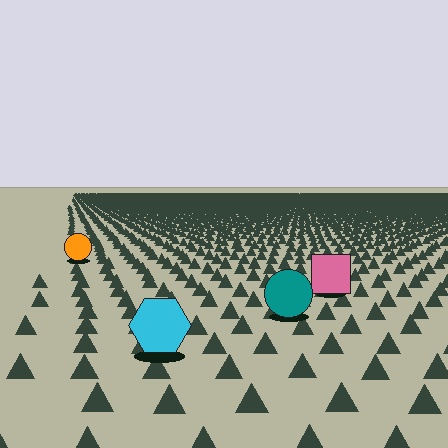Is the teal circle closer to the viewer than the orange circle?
Yes. The teal circle is closer — you can tell from the texture gradient: the ground texture is coarser near it.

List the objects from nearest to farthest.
From nearest to farthest: the cyan hexagon, the teal circle, the pink square, the orange circle.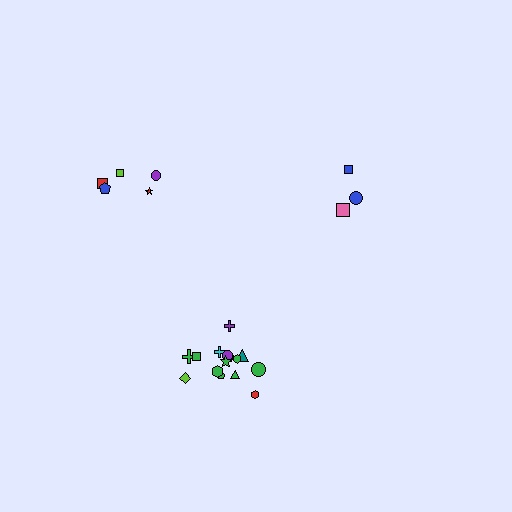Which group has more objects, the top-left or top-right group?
The top-left group.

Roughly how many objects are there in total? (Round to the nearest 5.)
Roughly 25 objects in total.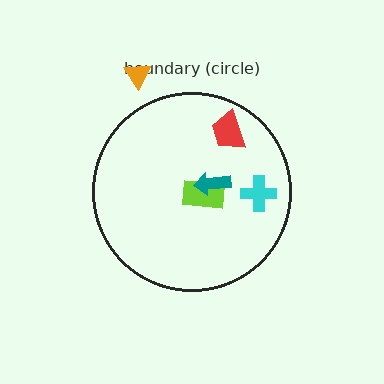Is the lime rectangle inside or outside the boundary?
Inside.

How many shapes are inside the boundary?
4 inside, 1 outside.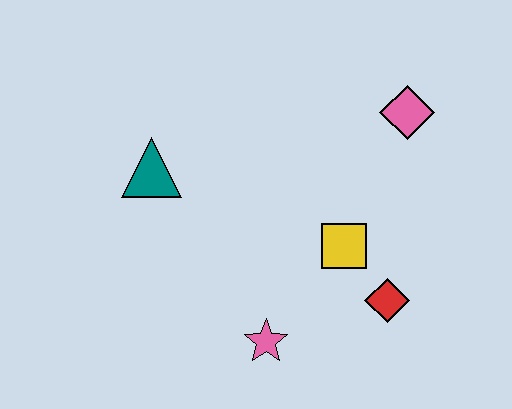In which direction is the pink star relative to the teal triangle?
The pink star is below the teal triangle.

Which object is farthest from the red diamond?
The teal triangle is farthest from the red diamond.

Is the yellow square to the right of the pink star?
Yes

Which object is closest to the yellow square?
The red diamond is closest to the yellow square.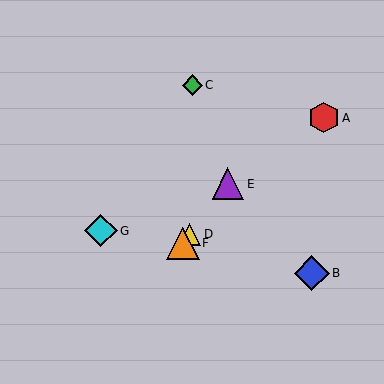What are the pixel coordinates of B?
Object B is at (312, 273).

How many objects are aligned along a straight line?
3 objects (D, E, F) are aligned along a straight line.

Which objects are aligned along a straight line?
Objects D, E, F are aligned along a straight line.